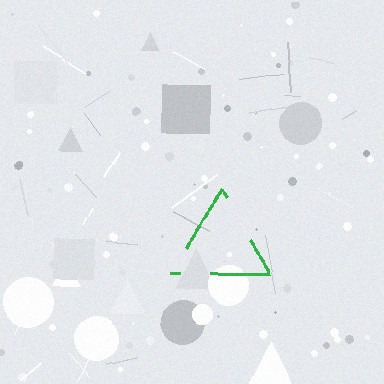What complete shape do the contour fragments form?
The contour fragments form a triangle.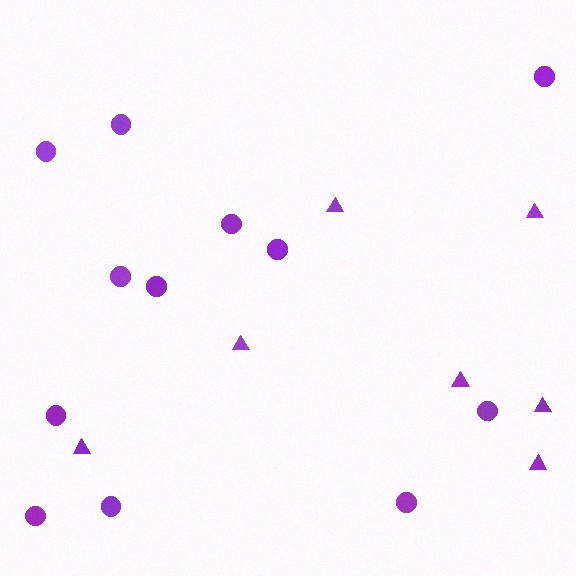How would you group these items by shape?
There are 2 groups: one group of circles (12) and one group of triangles (7).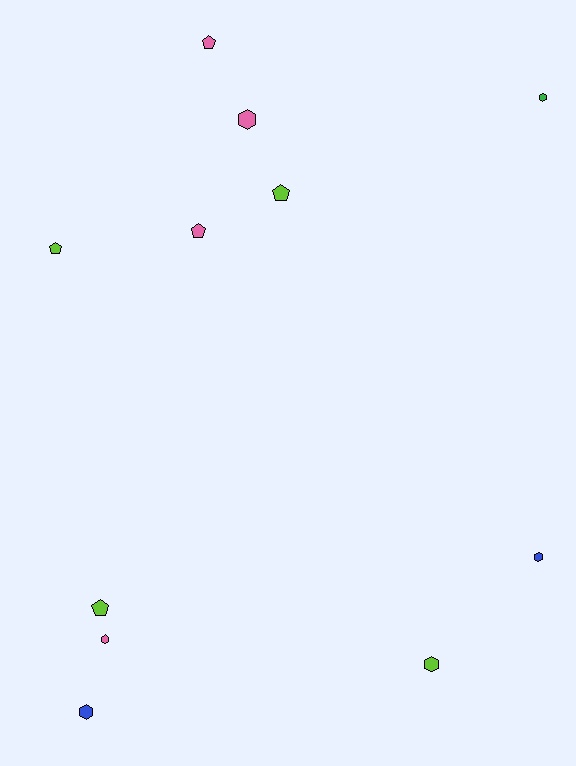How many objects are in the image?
There are 11 objects.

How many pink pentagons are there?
There are 2 pink pentagons.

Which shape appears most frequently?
Hexagon, with 6 objects.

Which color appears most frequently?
Lime, with 4 objects.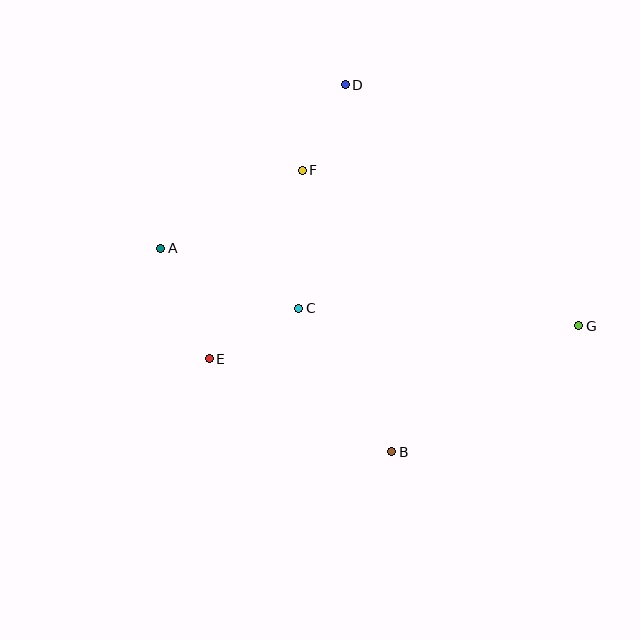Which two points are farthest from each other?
Points A and G are farthest from each other.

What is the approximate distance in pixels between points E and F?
The distance between E and F is approximately 210 pixels.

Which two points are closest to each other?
Points D and F are closest to each other.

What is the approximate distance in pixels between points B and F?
The distance between B and F is approximately 296 pixels.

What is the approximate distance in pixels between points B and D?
The distance between B and D is approximately 370 pixels.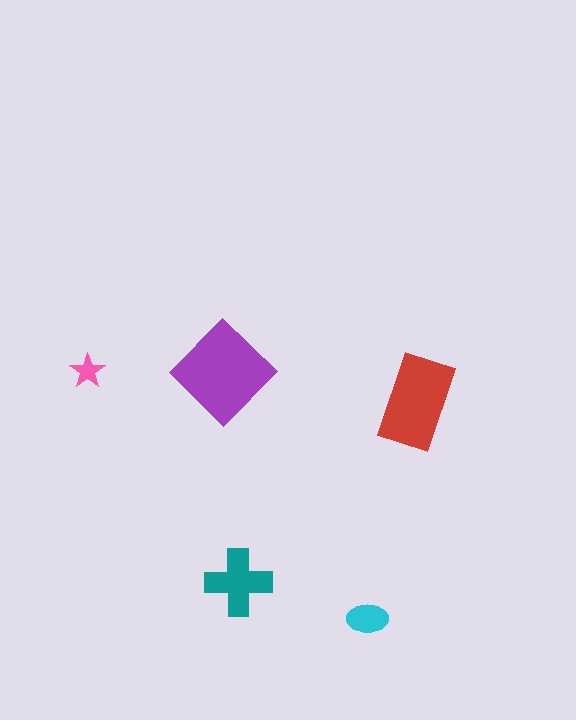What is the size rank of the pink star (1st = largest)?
5th.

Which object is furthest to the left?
The pink star is leftmost.